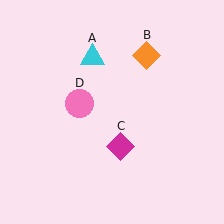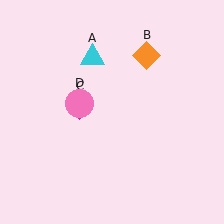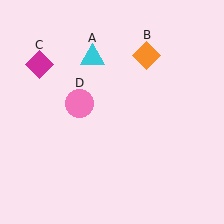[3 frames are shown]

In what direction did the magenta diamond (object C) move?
The magenta diamond (object C) moved up and to the left.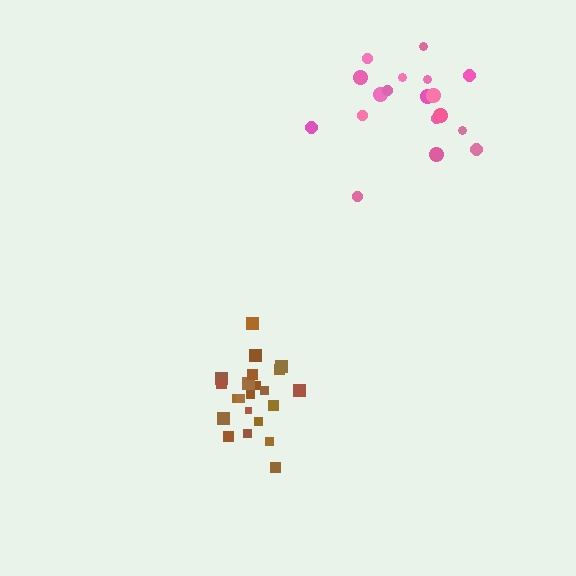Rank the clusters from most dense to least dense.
brown, pink.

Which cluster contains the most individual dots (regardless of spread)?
Brown (22).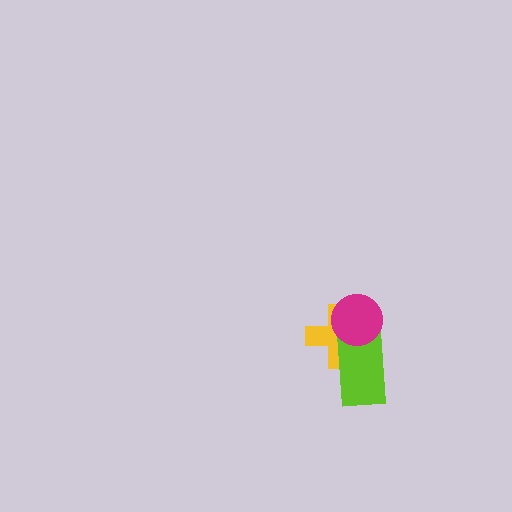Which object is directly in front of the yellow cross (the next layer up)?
The lime rectangle is directly in front of the yellow cross.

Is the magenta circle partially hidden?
No, no other shape covers it.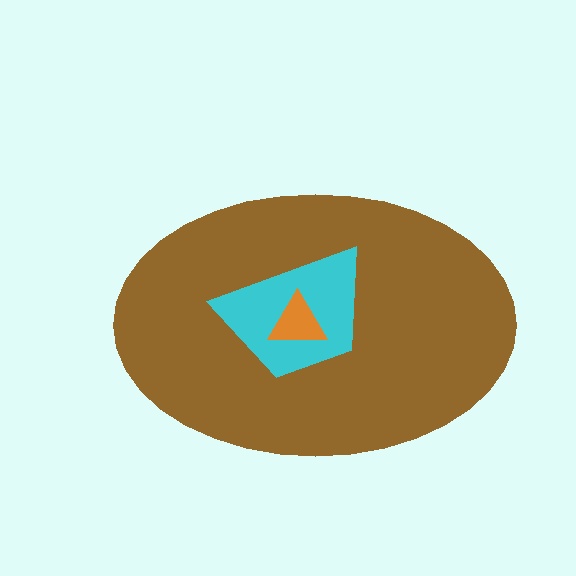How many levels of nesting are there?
3.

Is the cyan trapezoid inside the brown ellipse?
Yes.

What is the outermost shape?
The brown ellipse.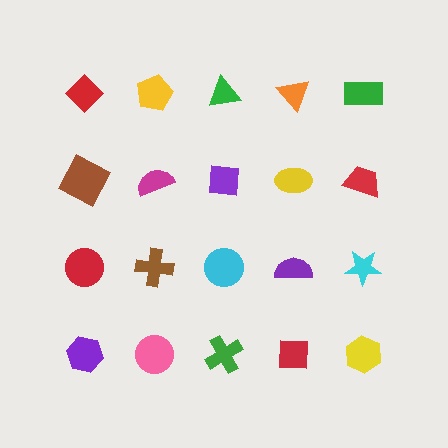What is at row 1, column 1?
A red diamond.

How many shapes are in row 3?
5 shapes.